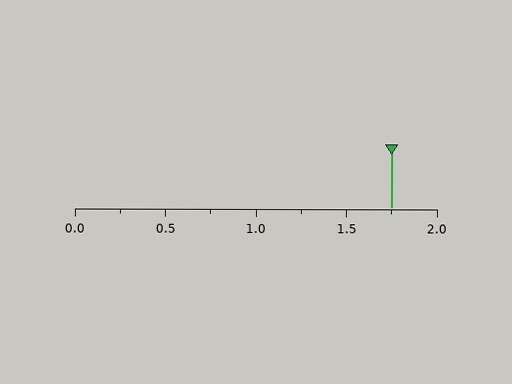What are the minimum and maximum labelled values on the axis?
The axis runs from 0.0 to 2.0.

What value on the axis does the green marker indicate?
The marker indicates approximately 1.75.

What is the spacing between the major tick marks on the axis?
The major ticks are spaced 0.5 apart.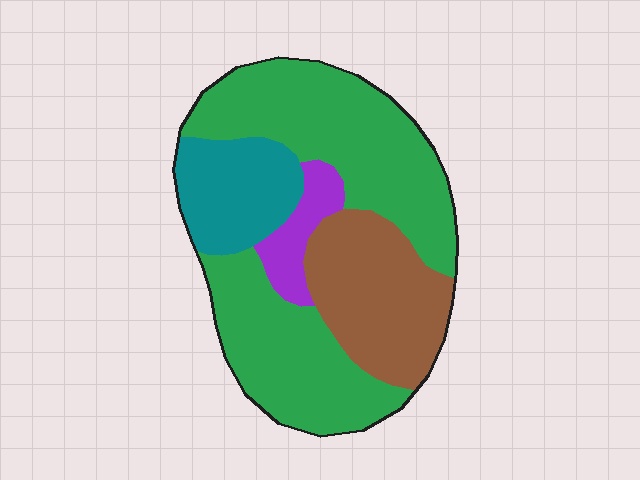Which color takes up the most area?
Green, at roughly 55%.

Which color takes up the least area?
Purple, at roughly 5%.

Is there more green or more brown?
Green.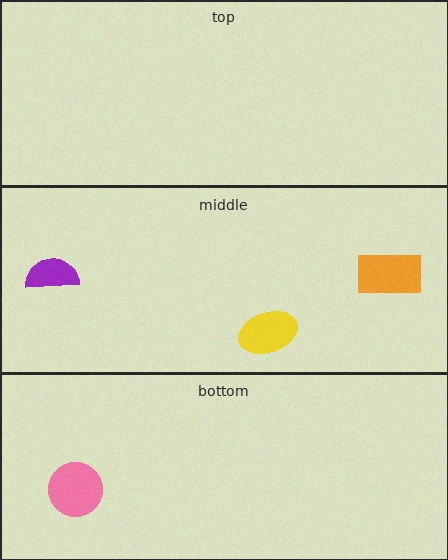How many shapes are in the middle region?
3.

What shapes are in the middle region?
The orange rectangle, the purple semicircle, the yellow ellipse.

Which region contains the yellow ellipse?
The middle region.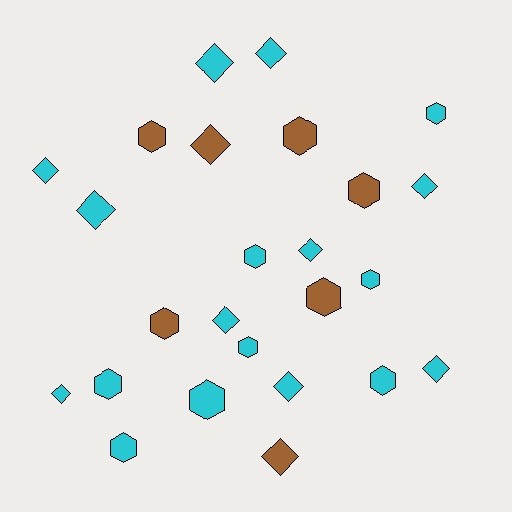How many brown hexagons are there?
There are 5 brown hexagons.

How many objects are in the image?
There are 25 objects.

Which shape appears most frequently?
Hexagon, with 13 objects.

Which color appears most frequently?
Cyan, with 18 objects.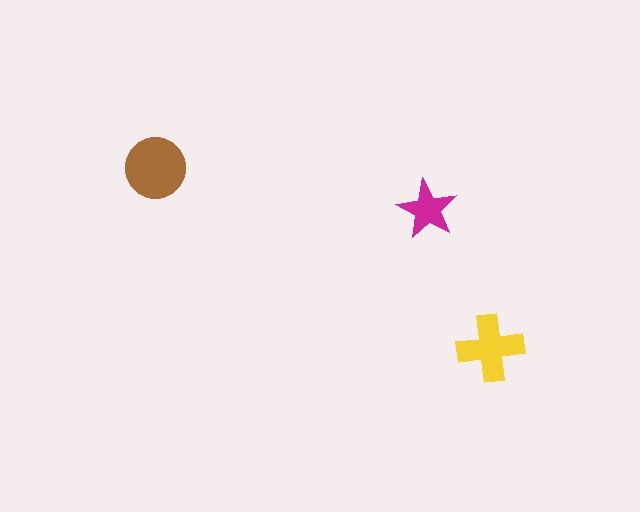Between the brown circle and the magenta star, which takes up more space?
The brown circle.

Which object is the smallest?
The magenta star.